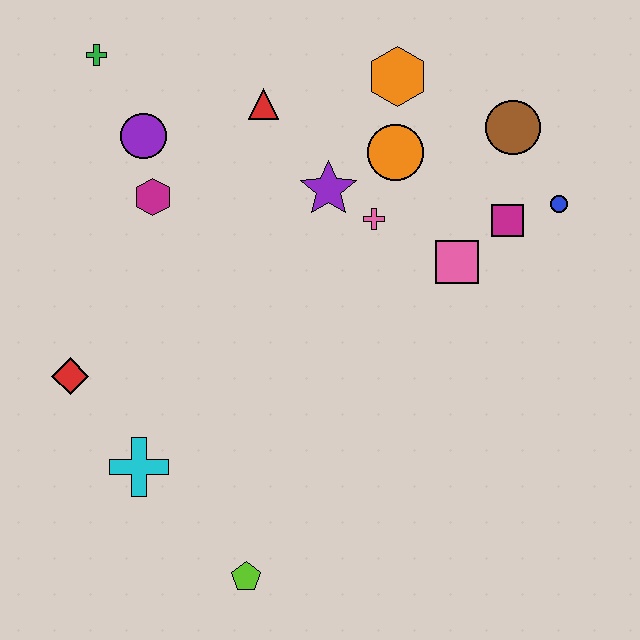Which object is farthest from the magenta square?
The red diamond is farthest from the magenta square.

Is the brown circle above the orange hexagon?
No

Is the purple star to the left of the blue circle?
Yes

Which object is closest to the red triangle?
The purple star is closest to the red triangle.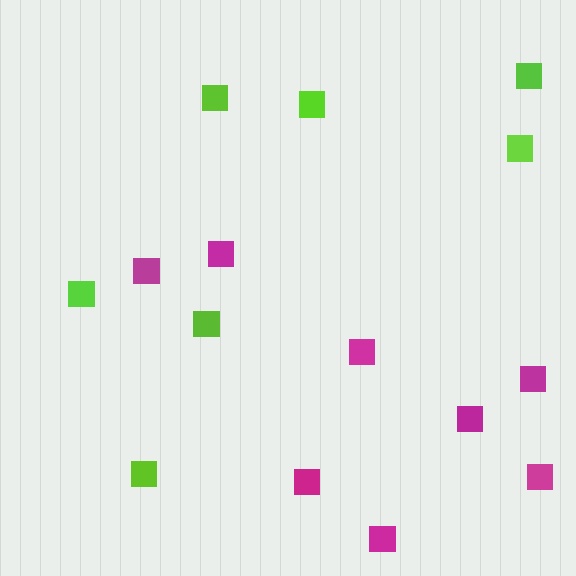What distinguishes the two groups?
There are 2 groups: one group of lime squares (7) and one group of magenta squares (8).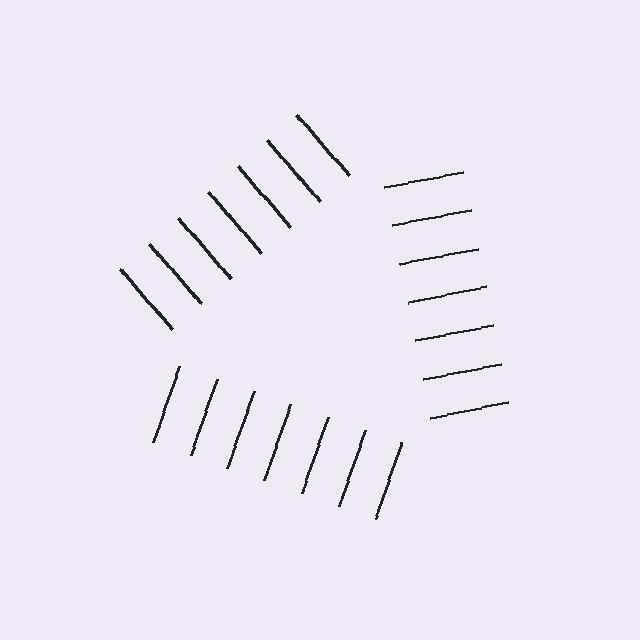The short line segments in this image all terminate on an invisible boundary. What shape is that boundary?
An illusory triangle — the line segments terminate on its edges but no continuous stroke is drawn.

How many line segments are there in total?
21 — 7 along each of the 3 edges.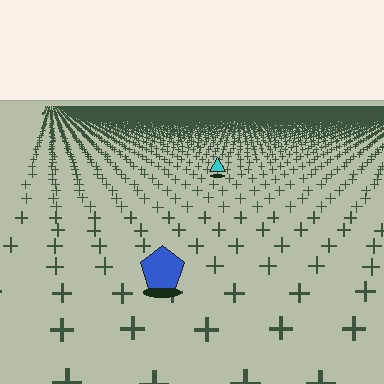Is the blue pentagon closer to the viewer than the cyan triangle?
Yes. The blue pentagon is closer — you can tell from the texture gradient: the ground texture is coarser near it.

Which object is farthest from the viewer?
The cyan triangle is farthest from the viewer. It appears smaller and the ground texture around it is denser.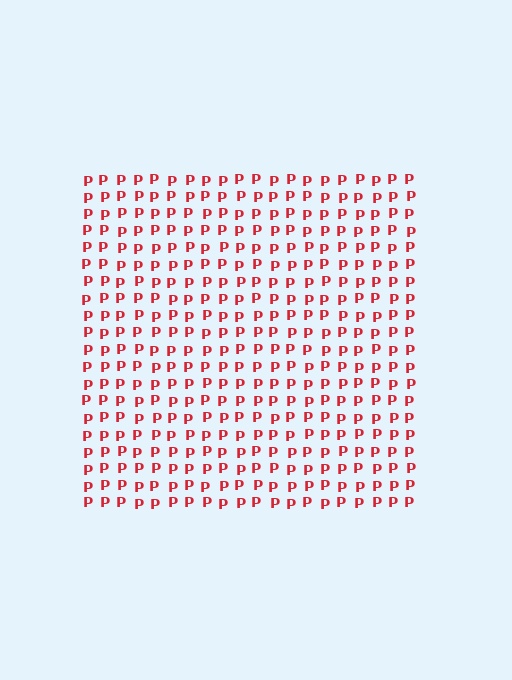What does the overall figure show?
The overall figure shows a square.